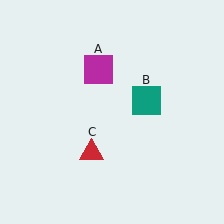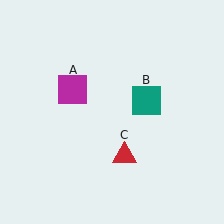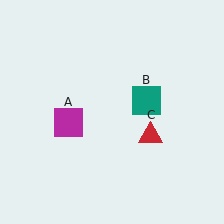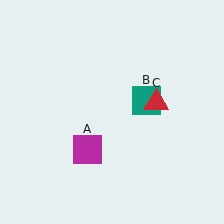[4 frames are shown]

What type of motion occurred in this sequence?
The magenta square (object A), red triangle (object C) rotated counterclockwise around the center of the scene.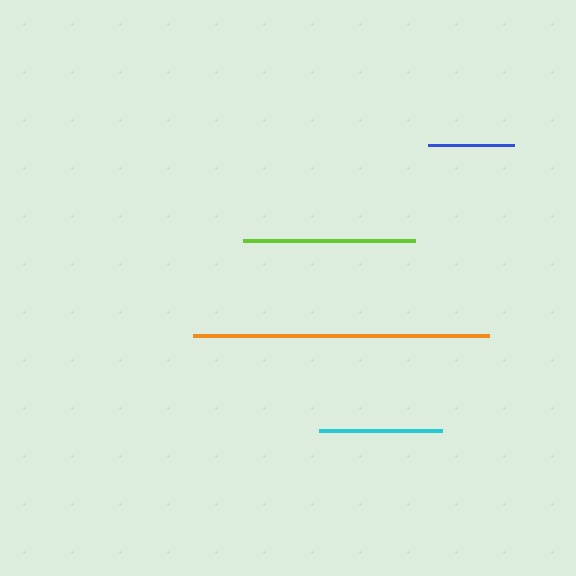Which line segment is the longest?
The orange line is the longest at approximately 296 pixels.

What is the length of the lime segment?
The lime segment is approximately 173 pixels long.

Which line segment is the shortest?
The blue line is the shortest at approximately 86 pixels.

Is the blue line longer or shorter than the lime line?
The lime line is longer than the blue line.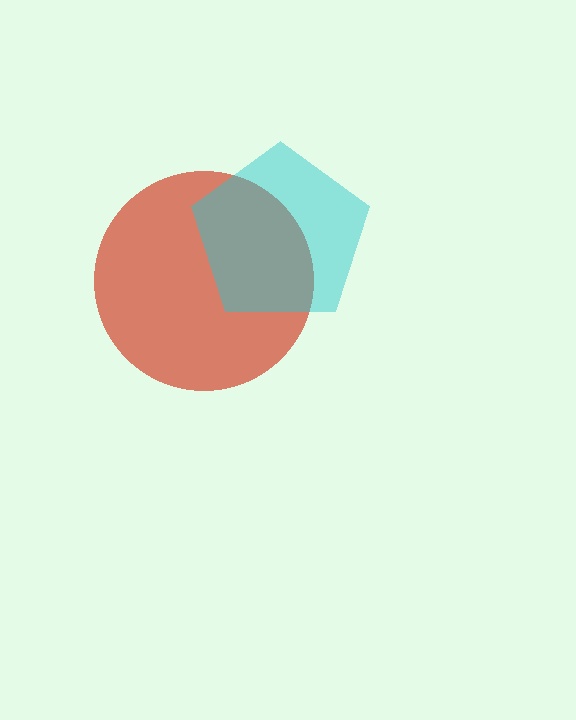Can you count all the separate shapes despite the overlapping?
Yes, there are 2 separate shapes.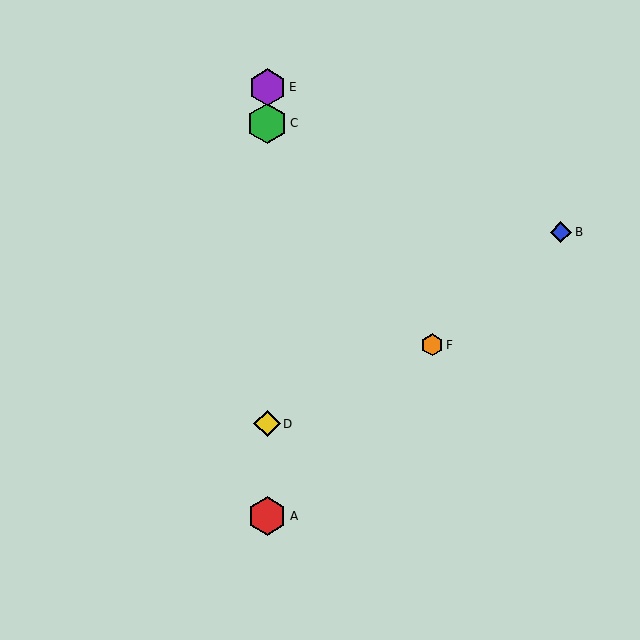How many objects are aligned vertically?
4 objects (A, C, D, E) are aligned vertically.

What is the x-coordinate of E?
Object E is at x≈267.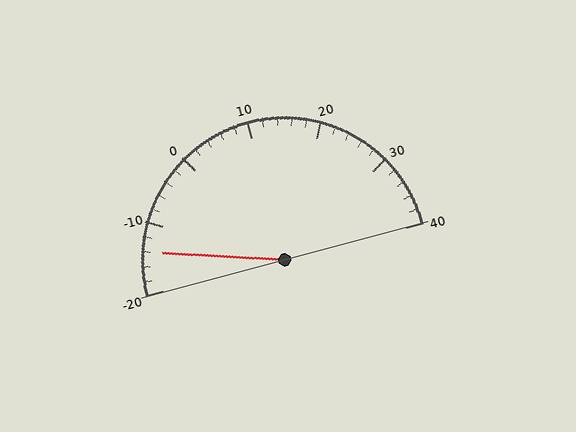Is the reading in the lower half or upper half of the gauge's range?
The reading is in the lower half of the range (-20 to 40).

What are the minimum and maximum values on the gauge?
The gauge ranges from -20 to 40.